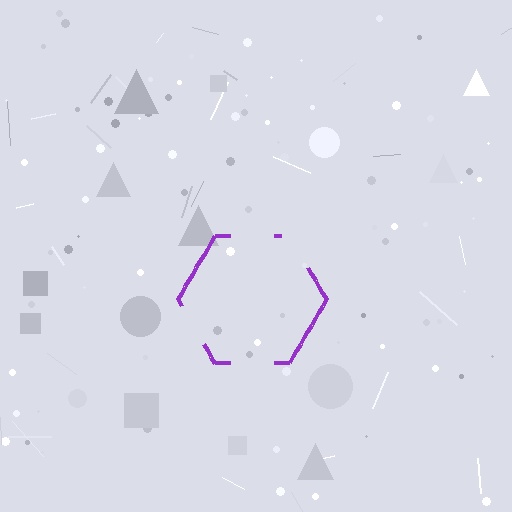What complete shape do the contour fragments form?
The contour fragments form a hexagon.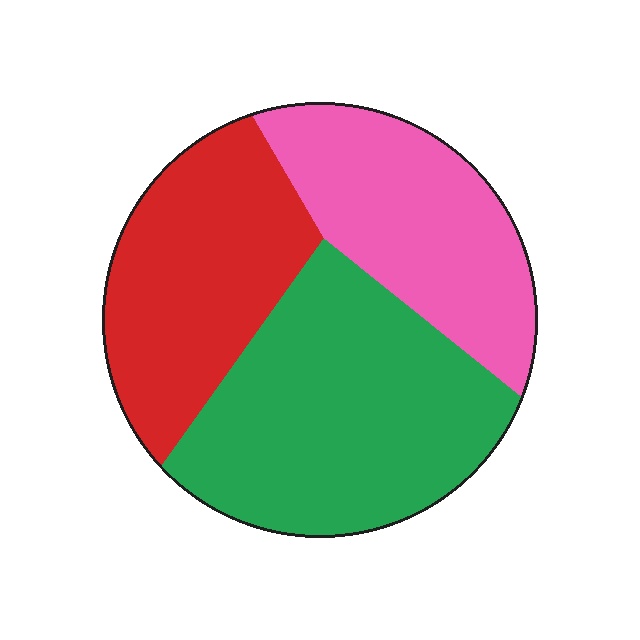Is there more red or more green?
Green.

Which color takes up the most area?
Green, at roughly 40%.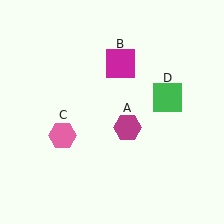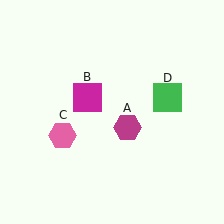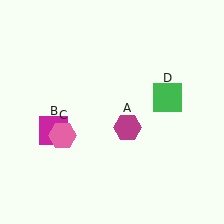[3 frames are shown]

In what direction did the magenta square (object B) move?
The magenta square (object B) moved down and to the left.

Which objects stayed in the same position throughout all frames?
Magenta hexagon (object A) and pink hexagon (object C) and green square (object D) remained stationary.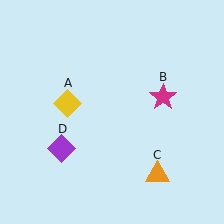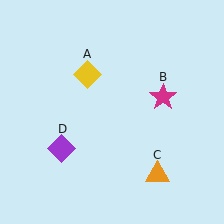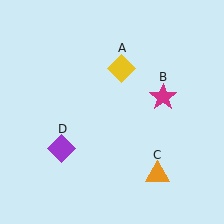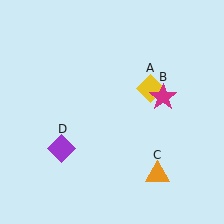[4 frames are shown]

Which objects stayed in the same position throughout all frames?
Magenta star (object B) and orange triangle (object C) and purple diamond (object D) remained stationary.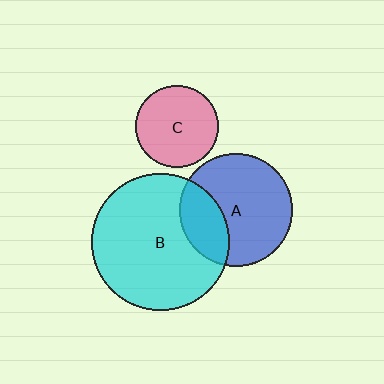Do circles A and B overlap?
Yes.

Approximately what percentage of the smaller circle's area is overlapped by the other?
Approximately 30%.